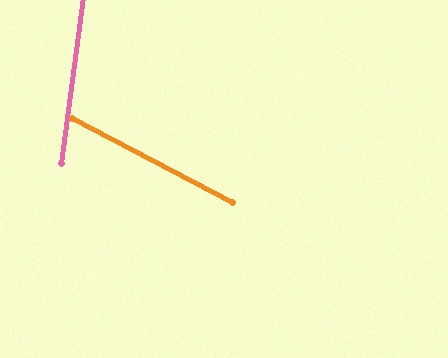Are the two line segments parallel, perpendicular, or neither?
Neither parallel nor perpendicular — they differ by about 70°.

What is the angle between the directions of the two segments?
Approximately 70 degrees.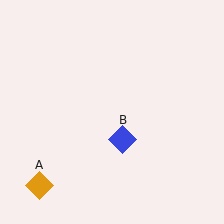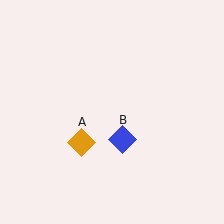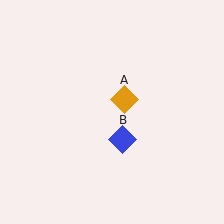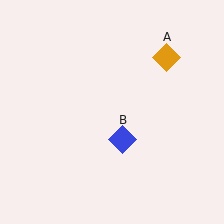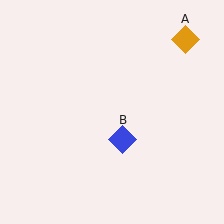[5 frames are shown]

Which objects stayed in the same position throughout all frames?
Blue diamond (object B) remained stationary.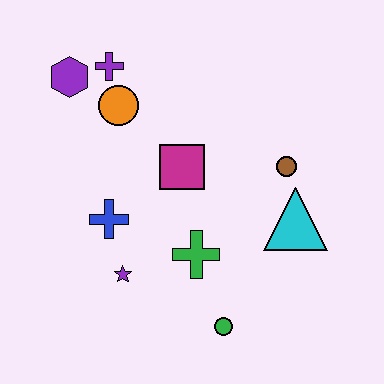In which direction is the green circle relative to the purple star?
The green circle is to the right of the purple star.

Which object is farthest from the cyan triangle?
The purple hexagon is farthest from the cyan triangle.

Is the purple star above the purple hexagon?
No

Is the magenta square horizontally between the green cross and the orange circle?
Yes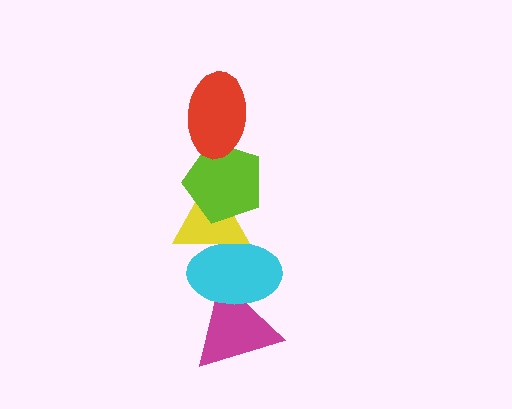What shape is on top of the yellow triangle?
The lime pentagon is on top of the yellow triangle.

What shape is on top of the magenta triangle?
The cyan ellipse is on top of the magenta triangle.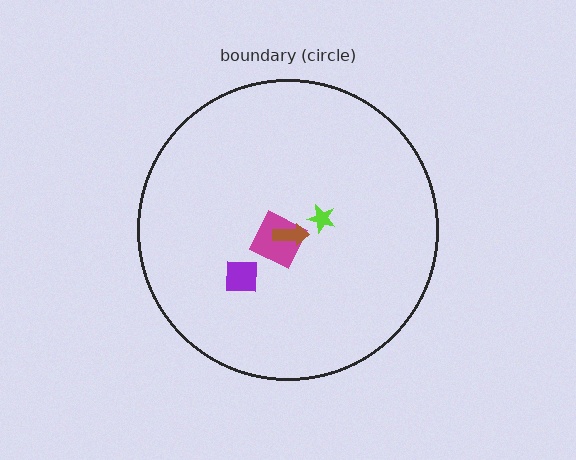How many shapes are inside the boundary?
4 inside, 0 outside.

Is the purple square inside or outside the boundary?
Inside.